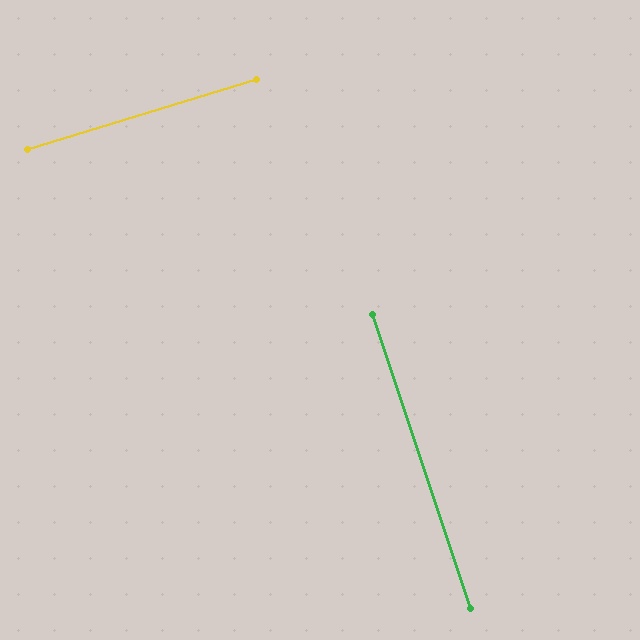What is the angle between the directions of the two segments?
Approximately 89 degrees.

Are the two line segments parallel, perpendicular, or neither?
Perpendicular — they meet at approximately 89°.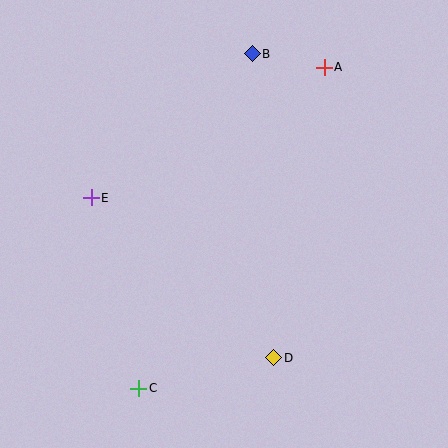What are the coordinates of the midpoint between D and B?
The midpoint between D and B is at (263, 206).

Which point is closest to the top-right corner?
Point A is closest to the top-right corner.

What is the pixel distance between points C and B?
The distance between C and B is 353 pixels.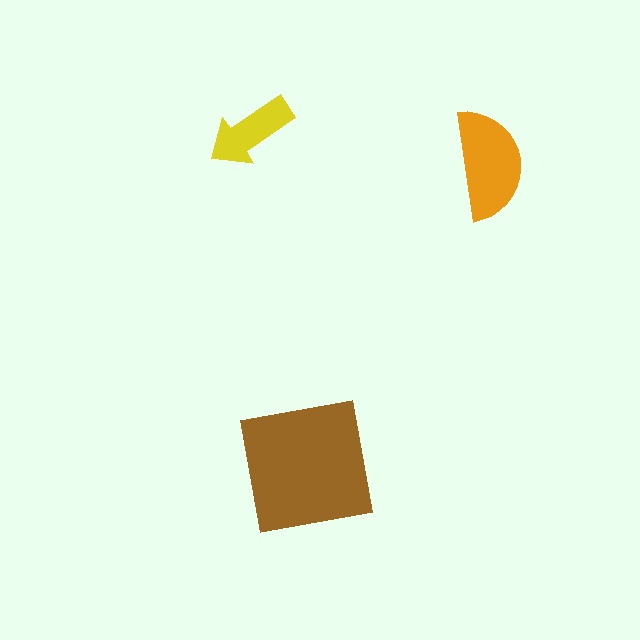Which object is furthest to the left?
The yellow arrow is leftmost.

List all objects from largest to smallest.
The brown square, the orange semicircle, the yellow arrow.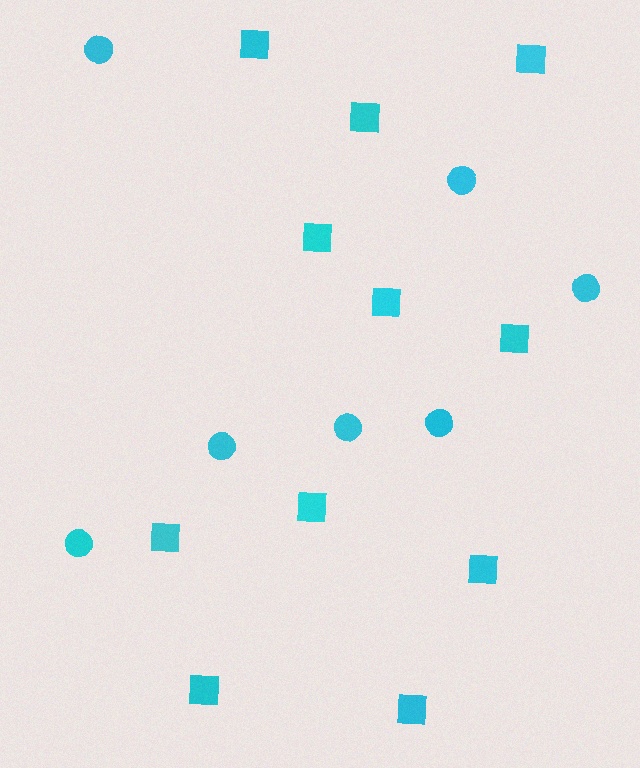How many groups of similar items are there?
There are 2 groups: one group of circles (7) and one group of squares (11).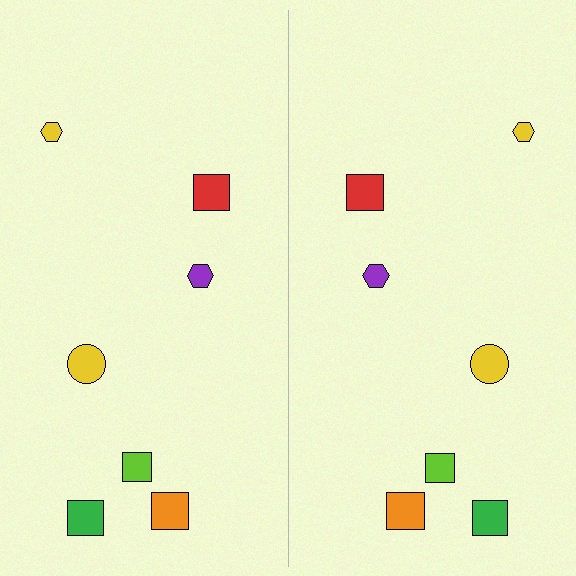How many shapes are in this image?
There are 14 shapes in this image.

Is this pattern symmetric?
Yes, this pattern has bilateral (reflection) symmetry.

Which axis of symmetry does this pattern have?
The pattern has a vertical axis of symmetry running through the center of the image.